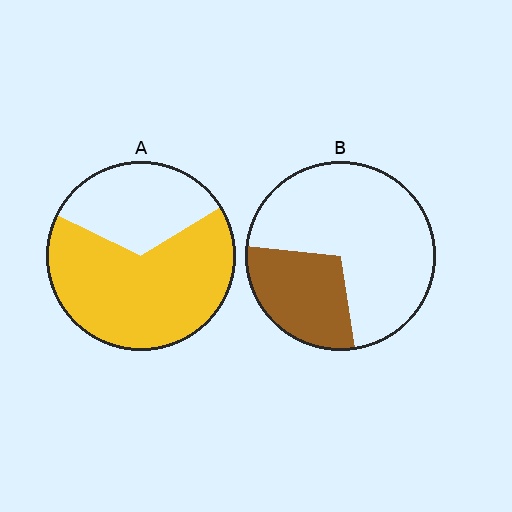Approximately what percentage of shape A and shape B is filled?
A is approximately 65% and B is approximately 30%.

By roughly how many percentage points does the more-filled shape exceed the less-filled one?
By roughly 35 percentage points (A over B).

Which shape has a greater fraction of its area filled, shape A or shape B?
Shape A.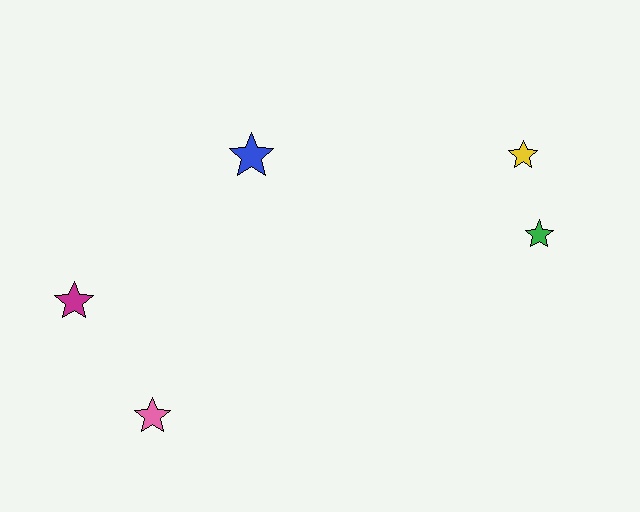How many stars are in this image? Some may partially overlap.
There are 5 stars.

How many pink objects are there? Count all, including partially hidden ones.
There is 1 pink object.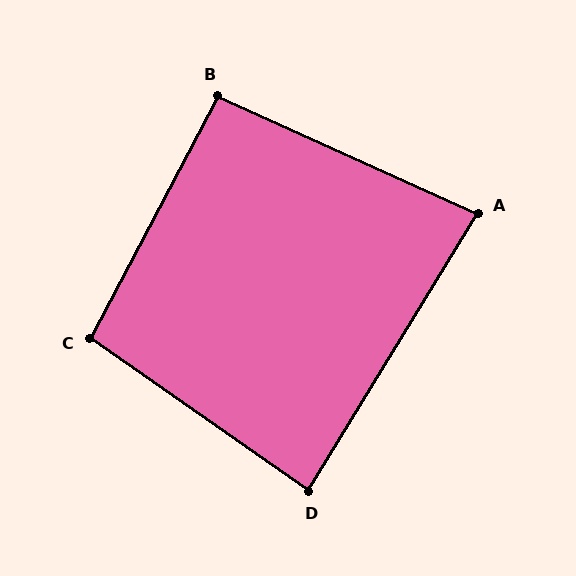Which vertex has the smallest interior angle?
A, at approximately 83 degrees.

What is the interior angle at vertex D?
Approximately 87 degrees (approximately right).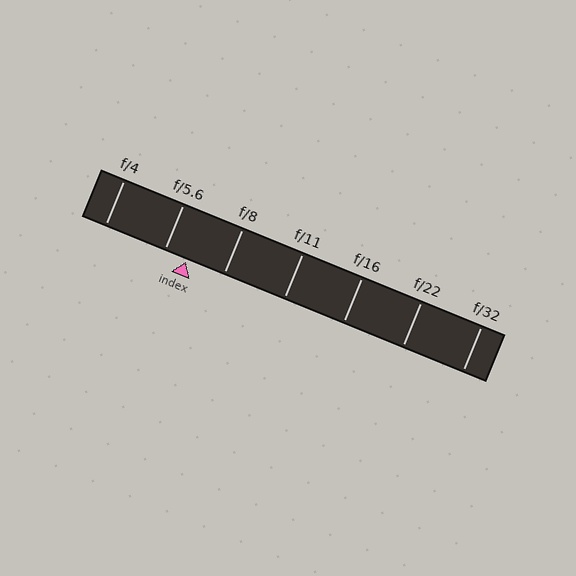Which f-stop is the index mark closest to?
The index mark is closest to f/5.6.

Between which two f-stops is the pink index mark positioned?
The index mark is between f/5.6 and f/8.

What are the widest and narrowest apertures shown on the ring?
The widest aperture shown is f/4 and the narrowest is f/32.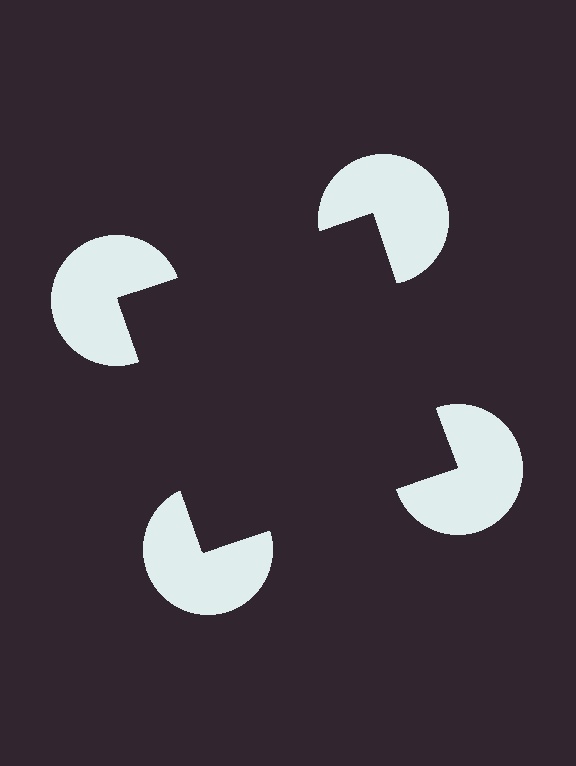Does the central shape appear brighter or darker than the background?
It typically appears slightly darker than the background, even though no actual brightness change is drawn.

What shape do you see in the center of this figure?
An illusory square — its edges are inferred from the aligned wedge cuts in the pac-man discs, not physically drawn.